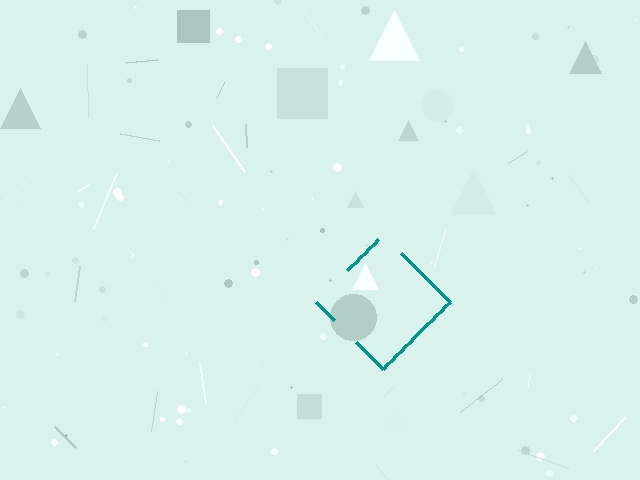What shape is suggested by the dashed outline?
The dashed outline suggests a diamond.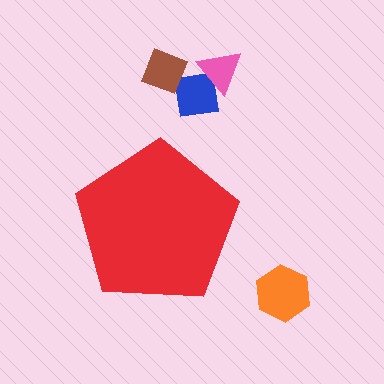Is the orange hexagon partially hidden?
No, the orange hexagon is fully visible.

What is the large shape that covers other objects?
A red pentagon.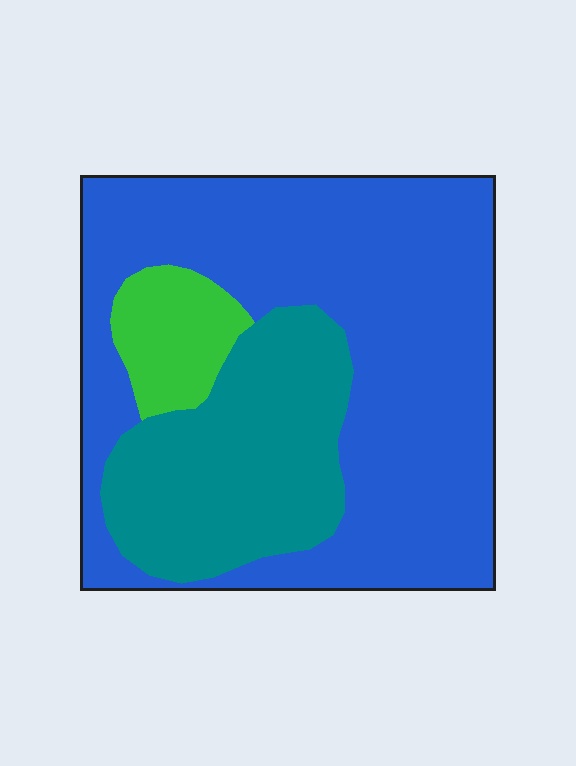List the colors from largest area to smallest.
From largest to smallest: blue, teal, green.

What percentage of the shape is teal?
Teal takes up about one quarter (1/4) of the shape.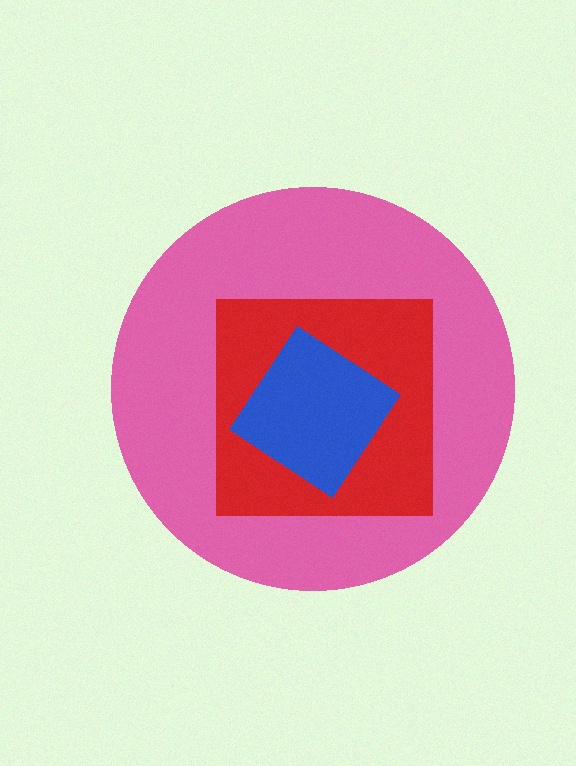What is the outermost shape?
The pink circle.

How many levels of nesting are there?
3.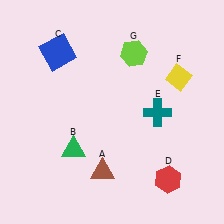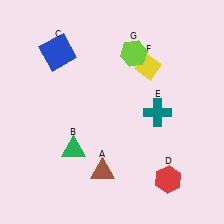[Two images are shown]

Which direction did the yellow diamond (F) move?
The yellow diamond (F) moved left.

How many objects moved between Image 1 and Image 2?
1 object moved between the two images.